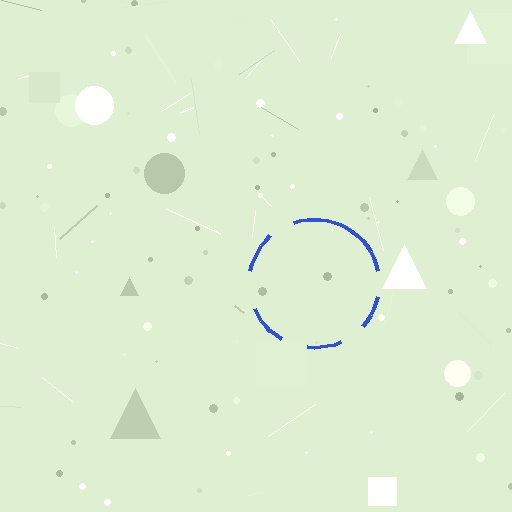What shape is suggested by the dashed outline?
The dashed outline suggests a circle.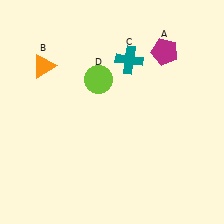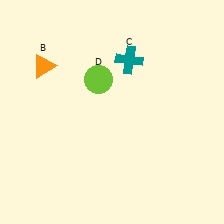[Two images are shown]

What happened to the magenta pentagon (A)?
The magenta pentagon (A) was removed in Image 2. It was in the top-right area of Image 1.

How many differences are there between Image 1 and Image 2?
There is 1 difference between the two images.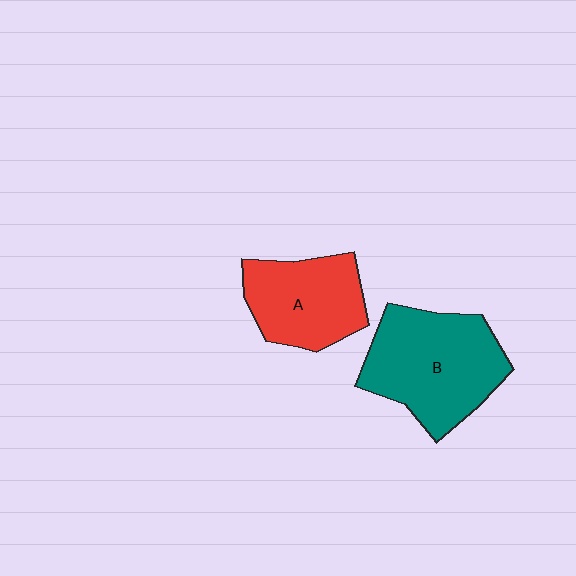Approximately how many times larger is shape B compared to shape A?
Approximately 1.4 times.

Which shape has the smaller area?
Shape A (red).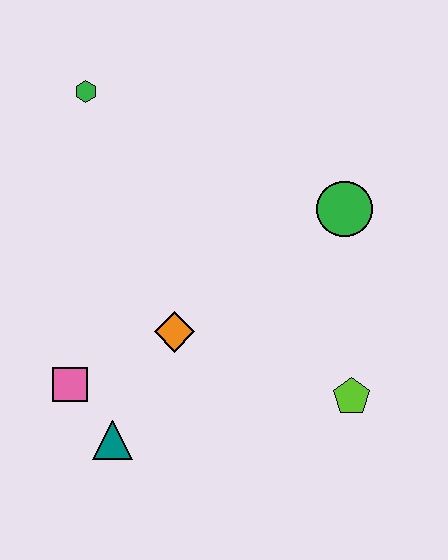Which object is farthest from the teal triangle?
The green hexagon is farthest from the teal triangle.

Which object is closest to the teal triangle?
The pink square is closest to the teal triangle.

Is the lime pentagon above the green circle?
No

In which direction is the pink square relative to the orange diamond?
The pink square is to the left of the orange diamond.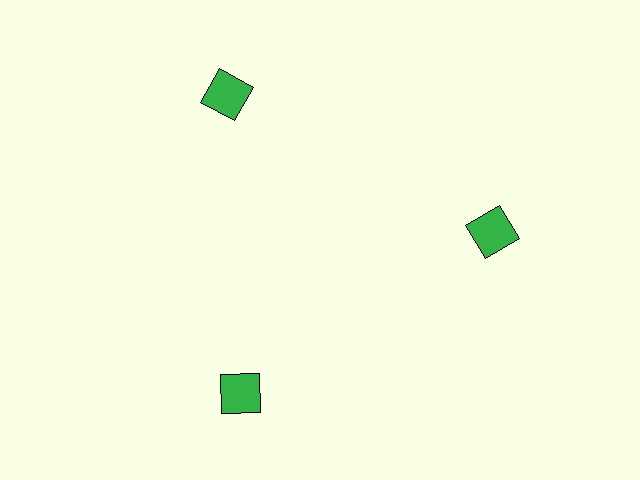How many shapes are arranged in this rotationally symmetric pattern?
There are 3 shapes, arranged in 3 groups of 1.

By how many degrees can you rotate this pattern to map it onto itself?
The pattern maps onto itself every 120 degrees of rotation.